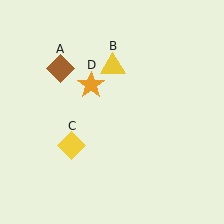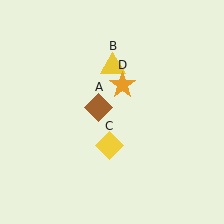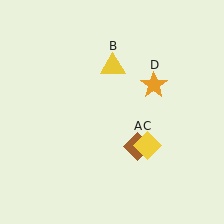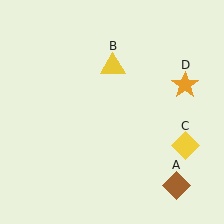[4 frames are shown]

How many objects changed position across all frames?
3 objects changed position: brown diamond (object A), yellow diamond (object C), orange star (object D).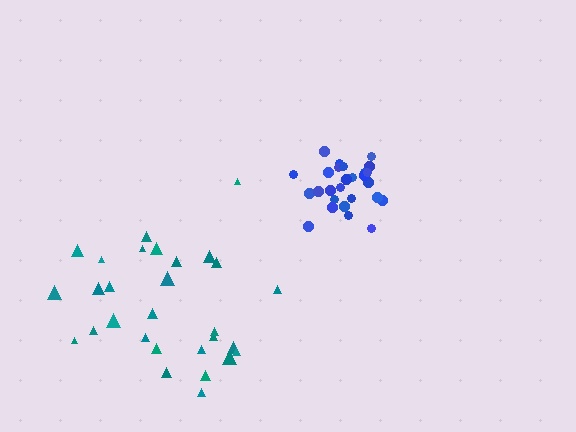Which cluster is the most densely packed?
Blue.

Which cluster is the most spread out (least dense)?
Teal.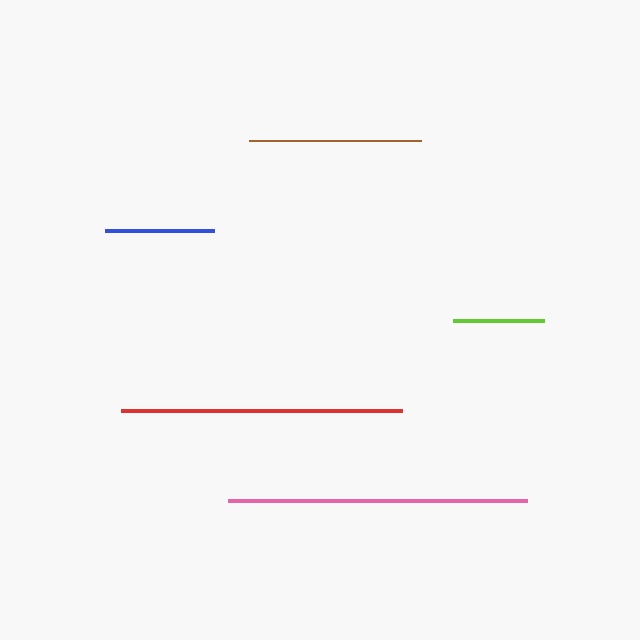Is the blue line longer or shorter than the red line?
The red line is longer than the blue line.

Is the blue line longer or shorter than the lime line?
The blue line is longer than the lime line.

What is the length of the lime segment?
The lime segment is approximately 91 pixels long.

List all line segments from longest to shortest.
From longest to shortest: pink, red, brown, blue, lime.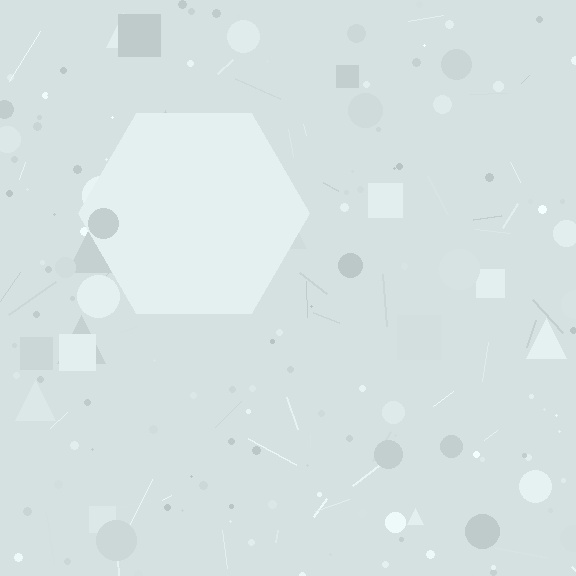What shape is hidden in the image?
A hexagon is hidden in the image.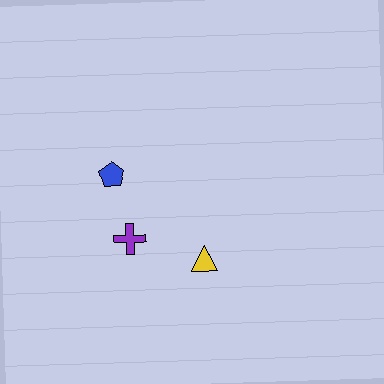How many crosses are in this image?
There is 1 cross.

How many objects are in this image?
There are 3 objects.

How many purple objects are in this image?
There is 1 purple object.